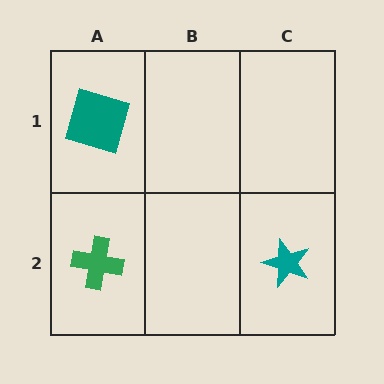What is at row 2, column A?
A green cross.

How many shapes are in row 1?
1 shape.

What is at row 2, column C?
A teal star.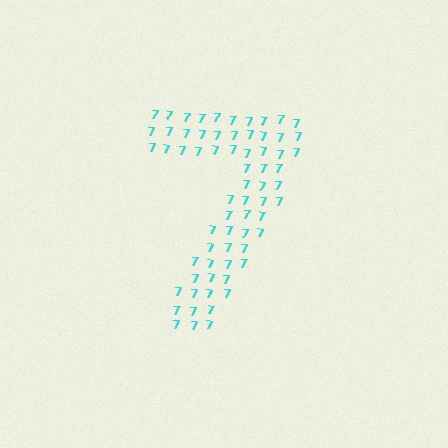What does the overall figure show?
The overall figure shows the digit 7.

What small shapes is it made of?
It is made of small digit 7's.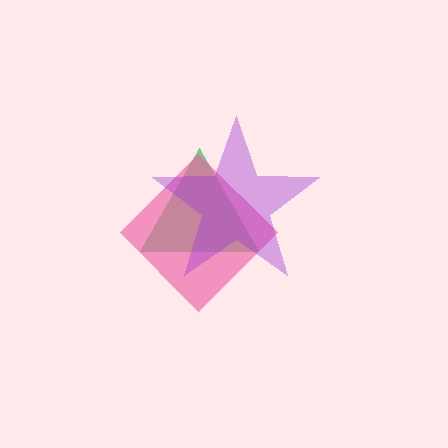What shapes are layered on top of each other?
The layered shapes are: a green triangle, a pink diamond, a purple star.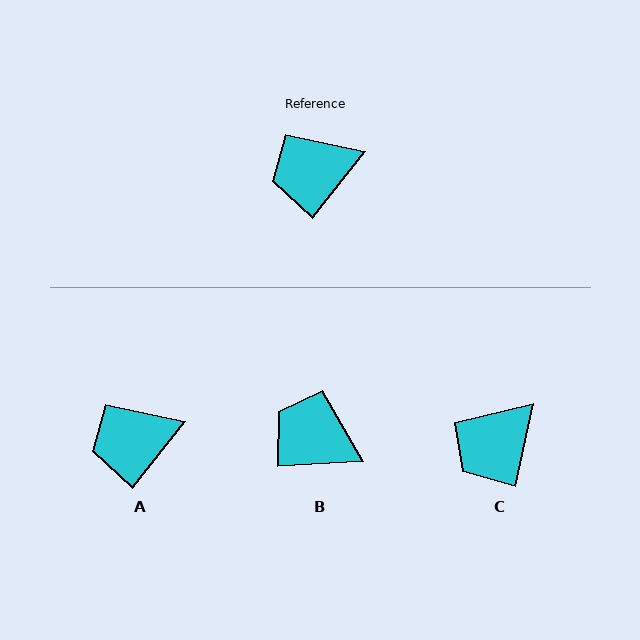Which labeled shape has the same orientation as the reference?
A.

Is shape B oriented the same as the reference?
No, it is off by about 49 degrees.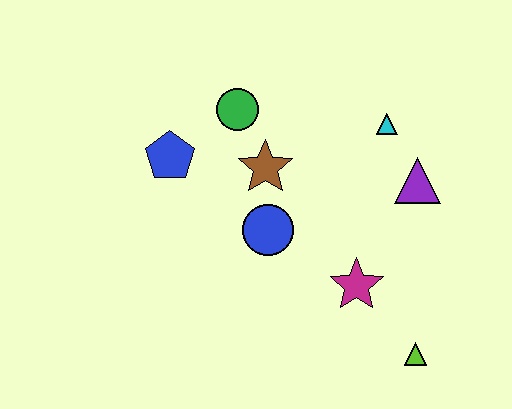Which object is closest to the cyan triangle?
The purple triangle is closest to the cyan triangle.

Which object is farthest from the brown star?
The lime triangle is farthest from the brown star.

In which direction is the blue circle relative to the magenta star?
The blue circle is to the left of the magenta star.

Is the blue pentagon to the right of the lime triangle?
No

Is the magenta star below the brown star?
Yes